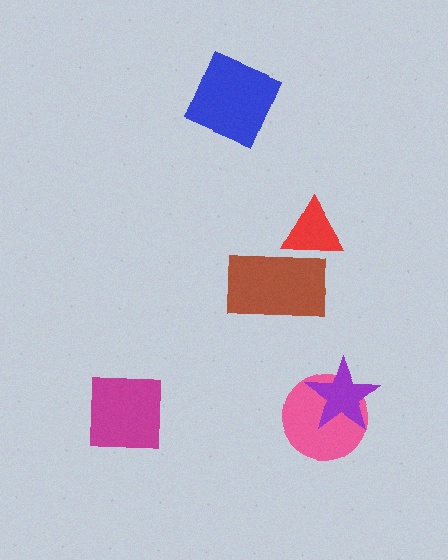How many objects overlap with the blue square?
0 objects overlap with the blue square.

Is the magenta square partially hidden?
No, no other shape covers it.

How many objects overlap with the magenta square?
0 objects overlap with the magenta square.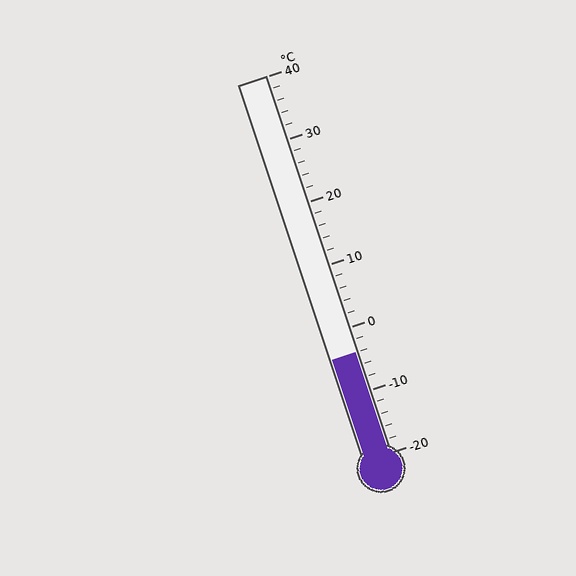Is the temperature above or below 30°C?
The temperature is below 30°C.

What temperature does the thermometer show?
The thermometer shows approximately -4°C.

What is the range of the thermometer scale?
The thermometer scale ranges from -20°C to 40°C.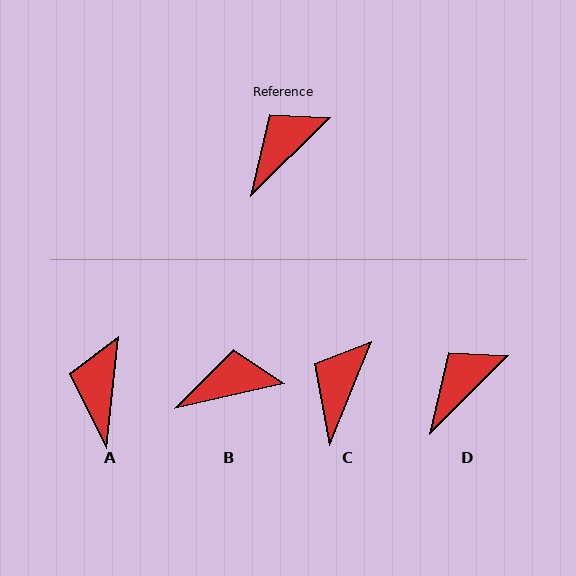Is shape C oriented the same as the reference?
No, it is off by about 23 degrees.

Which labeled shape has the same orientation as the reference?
D.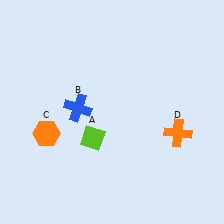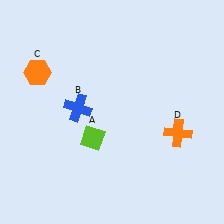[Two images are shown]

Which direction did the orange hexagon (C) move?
The orange hexagon (C) moved up.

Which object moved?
The orange hexagon (C) moved up.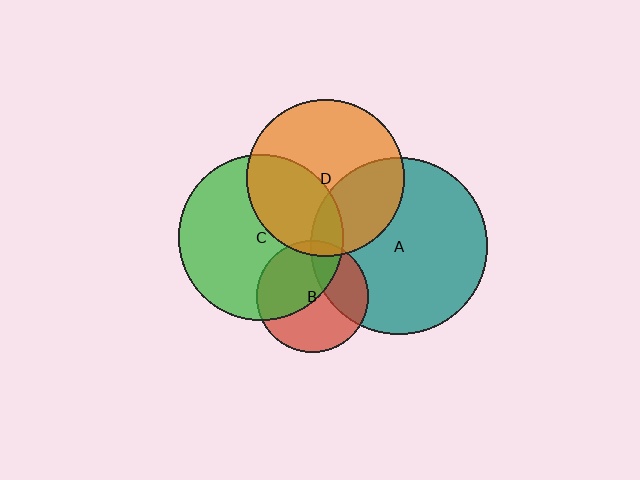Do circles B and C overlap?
Yes.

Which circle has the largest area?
Circle A (teal).